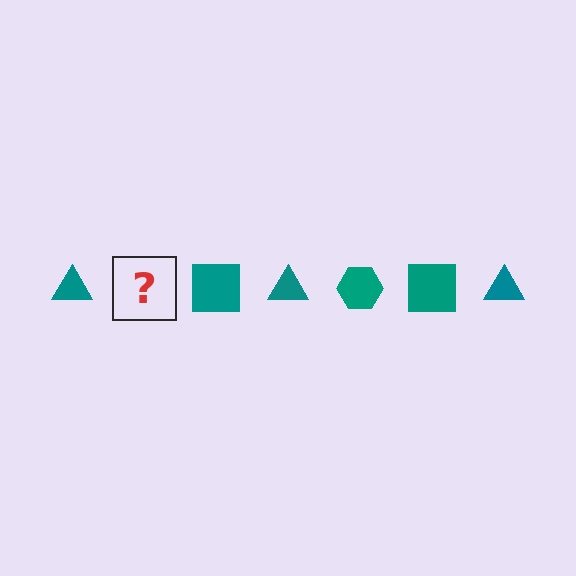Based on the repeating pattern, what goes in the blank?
The blank should be a teal hexagon.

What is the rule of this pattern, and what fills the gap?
The rule is that the pattern cycles through triangle, hexagon, square shapes in teal. The gap should be filled with a teal hexagon.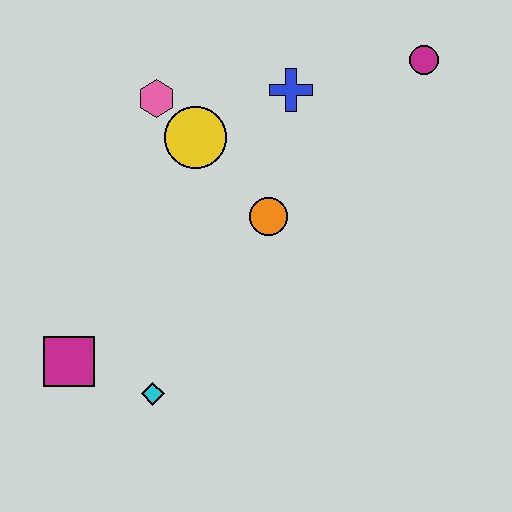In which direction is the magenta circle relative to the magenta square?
The magenta circle is to the right of the magenta square.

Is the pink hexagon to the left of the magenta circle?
Yes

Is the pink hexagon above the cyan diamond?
Yes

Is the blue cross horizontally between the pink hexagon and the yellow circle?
No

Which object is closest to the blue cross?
The yellow circle is closest to the blue cross.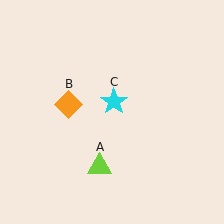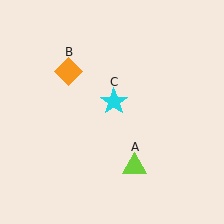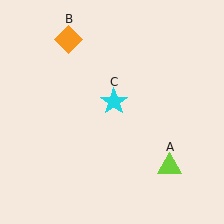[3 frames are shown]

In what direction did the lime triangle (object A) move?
The lime triangle (object A) moved right.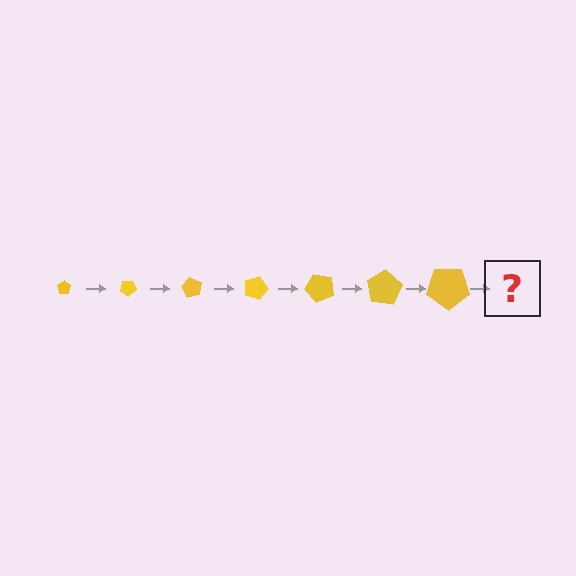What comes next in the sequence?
The next element should be a pentagon, larger than the previous one and rotated 210 degrees from the start.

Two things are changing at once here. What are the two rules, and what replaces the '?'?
The two rules are that the pentagon grows larger each step and it rotates 30 degrees each step. The '?' should be a pentagon, larger than the previous one and rotated 210 degrees from the start.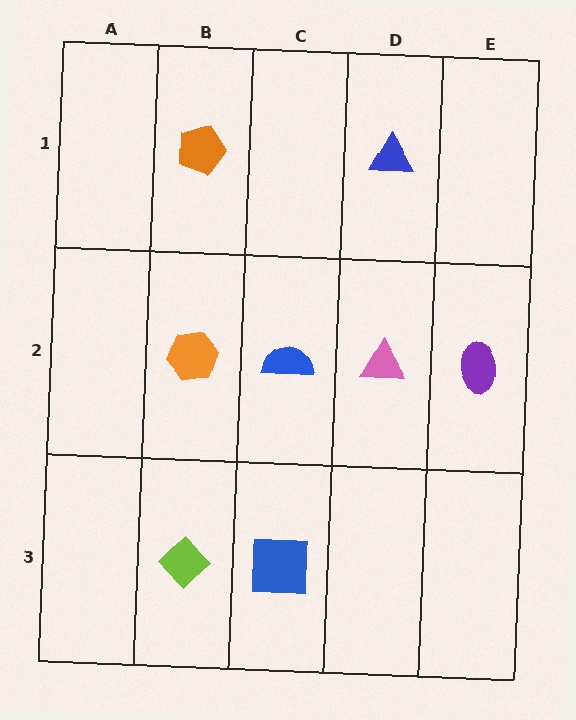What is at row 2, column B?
An orange hexagon.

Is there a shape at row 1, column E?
No, that cell is empty.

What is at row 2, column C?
A blue semicircle.